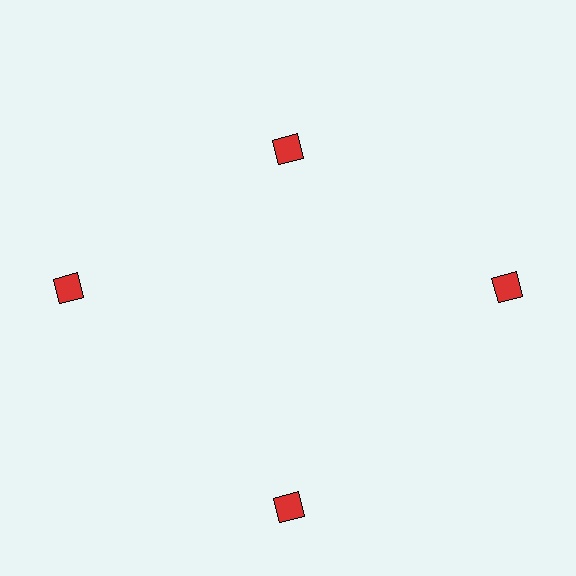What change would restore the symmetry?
The symmetry would be restored by moving it outward, back onto the ring so that all 4 diamonds sit at equal angles and equal distance from the center.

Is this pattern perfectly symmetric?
No. The 4 red diamonds are arranged in a ring, but one element near the 12 o'clock position is pulled inward toward the center, breaking the 4-fold rotational symmetry.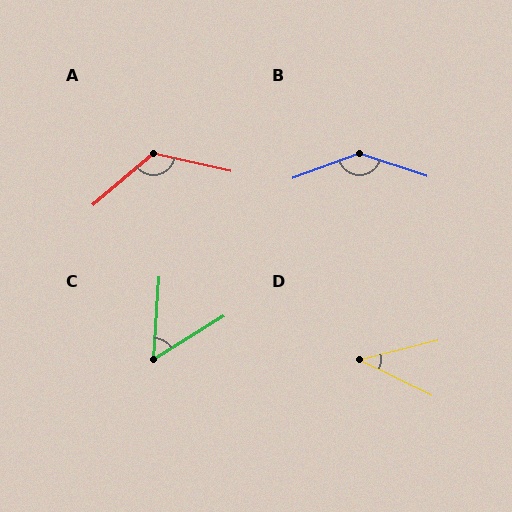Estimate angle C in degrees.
Approximately 54 degrees.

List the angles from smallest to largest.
D (40°), C (54°), A (127°), B (141°).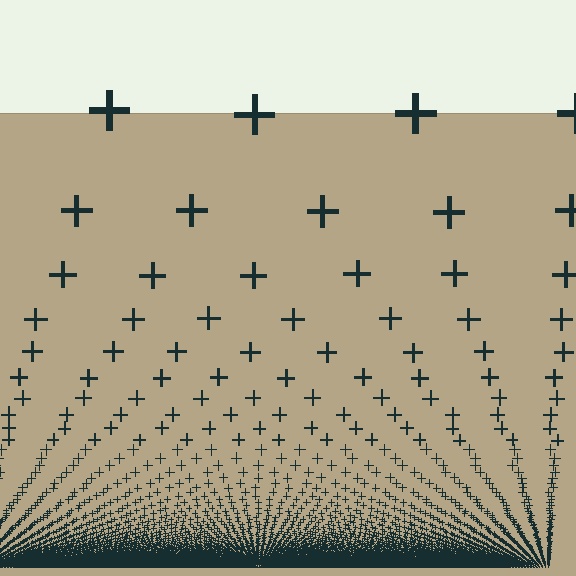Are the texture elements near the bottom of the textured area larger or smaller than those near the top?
Smaller. The gradient is inverted — elements near the bottom are smaller and denser.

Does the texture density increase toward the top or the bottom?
Density increases toward the bottom.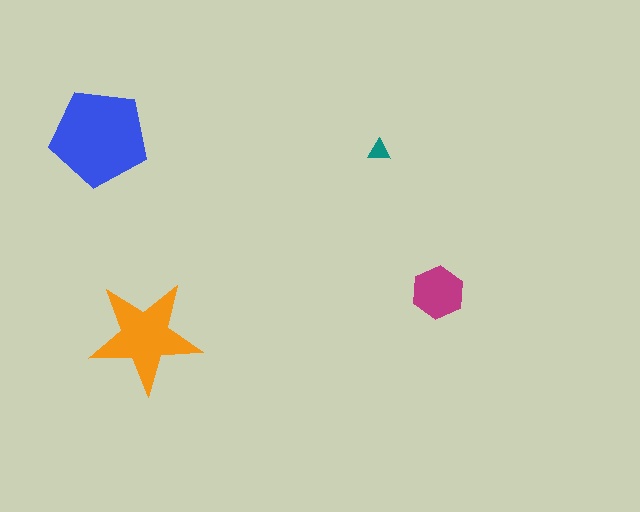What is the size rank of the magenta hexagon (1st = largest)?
3rd.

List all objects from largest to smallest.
The blue pentagon, the orange star, the magenta hexagon, the teal triangle.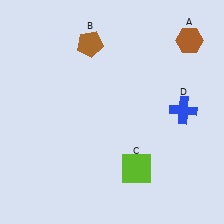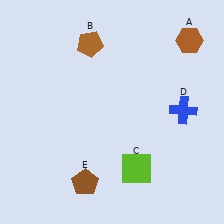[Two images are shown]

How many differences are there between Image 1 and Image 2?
There is 1 difference between the two images.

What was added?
A brown pentagon (E) was added in Image 2.